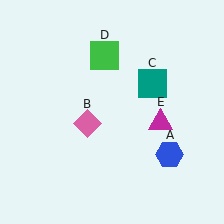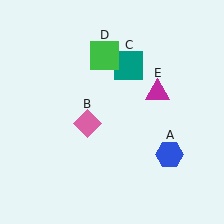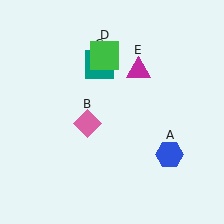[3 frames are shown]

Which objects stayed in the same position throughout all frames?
Blue hexagon (object A) and pink diamond (object B) and green square (object D) remained stationary.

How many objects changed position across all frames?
2 objects changed position: teal square (object C), magenta triangle (object E).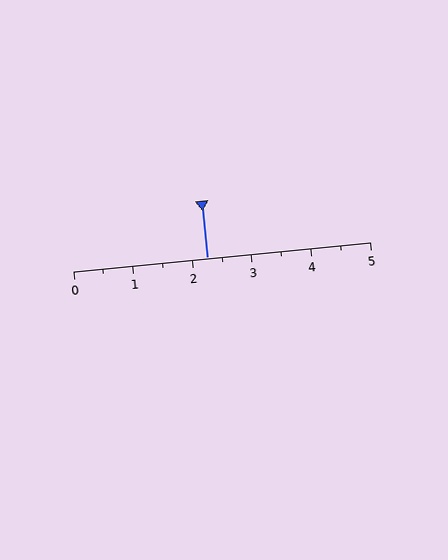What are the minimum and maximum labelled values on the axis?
The axis runs from 0 to 5.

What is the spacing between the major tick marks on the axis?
The major ticks are spaced 1 apart.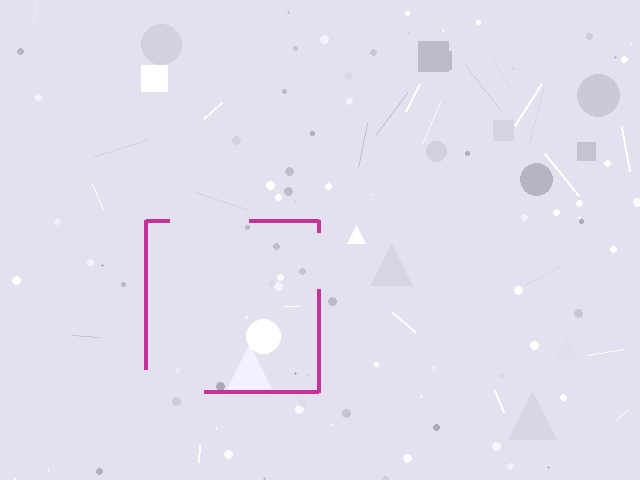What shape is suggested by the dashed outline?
The dashed outline suggests a square.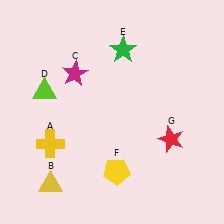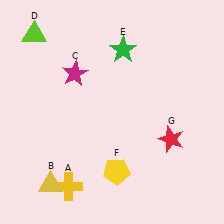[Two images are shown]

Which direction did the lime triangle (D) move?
The lime triangle (D) moved up.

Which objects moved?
The objects that moved are: the yellow cross (A), the lime triangle (D).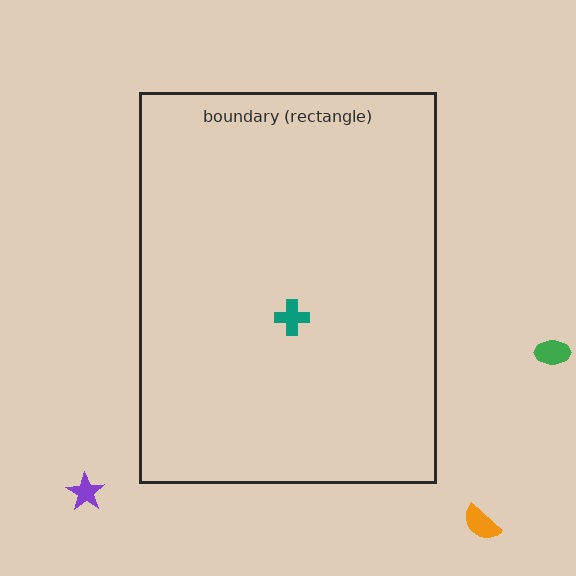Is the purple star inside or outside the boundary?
Outside.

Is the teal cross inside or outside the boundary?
Inside.